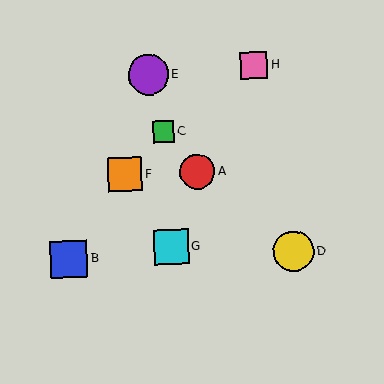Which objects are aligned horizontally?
Objects A, F are aligned horizontally.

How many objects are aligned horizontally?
2 objects (A, F) are aligned horizontally.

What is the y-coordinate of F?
Object F is at y≈175.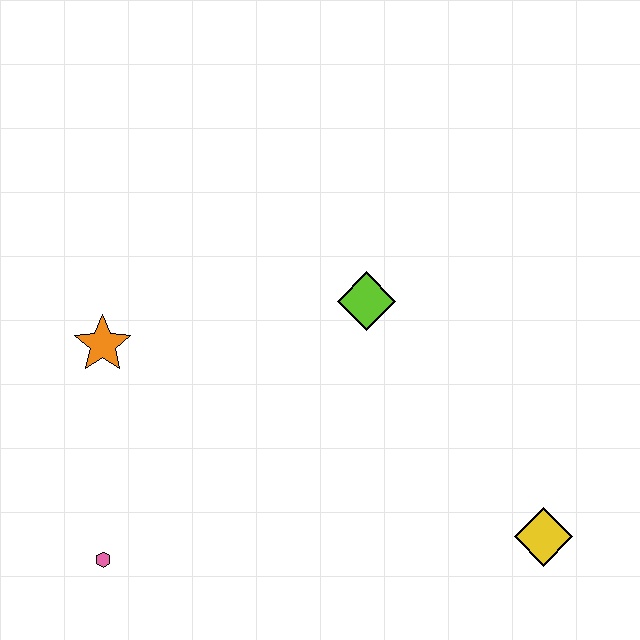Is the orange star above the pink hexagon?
Yes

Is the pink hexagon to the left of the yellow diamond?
Yes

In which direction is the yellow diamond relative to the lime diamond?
The yellow diamond is below the lime diamond.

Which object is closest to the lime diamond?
The orange star is closest to the lime diamond.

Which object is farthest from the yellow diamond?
The orange star is farthest from the yellow diamond.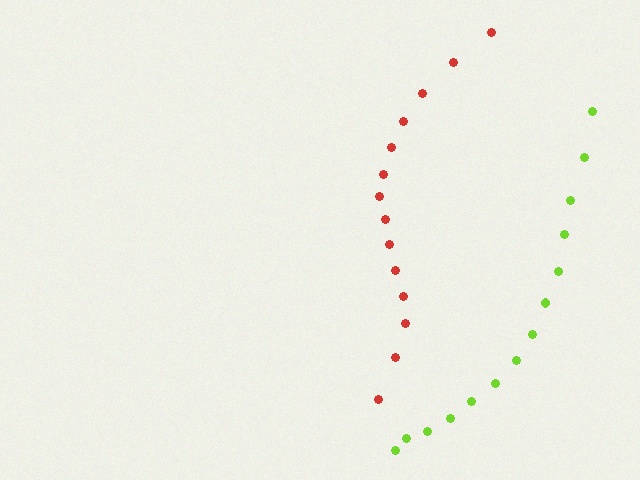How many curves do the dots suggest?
There are 2 distinct paths.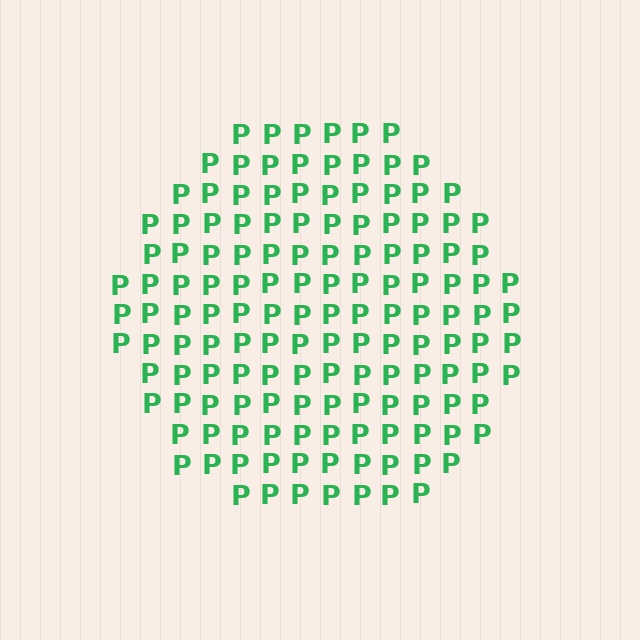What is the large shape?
The large shape is a circle.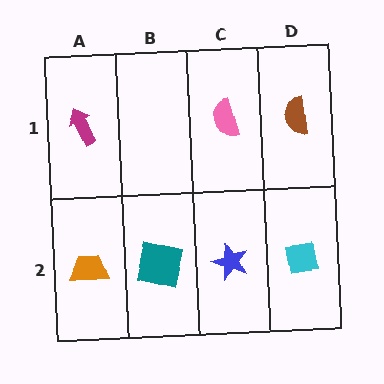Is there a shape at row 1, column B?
No, that cell is empty.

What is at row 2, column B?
A teal square.